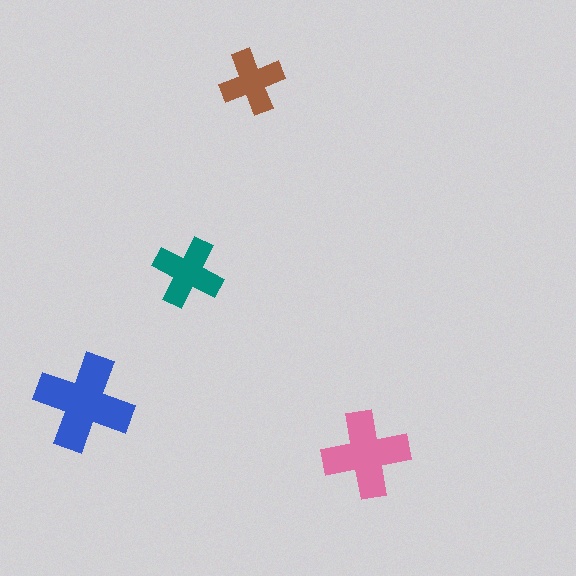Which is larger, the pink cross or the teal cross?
The pink one.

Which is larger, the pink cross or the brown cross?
The pink one.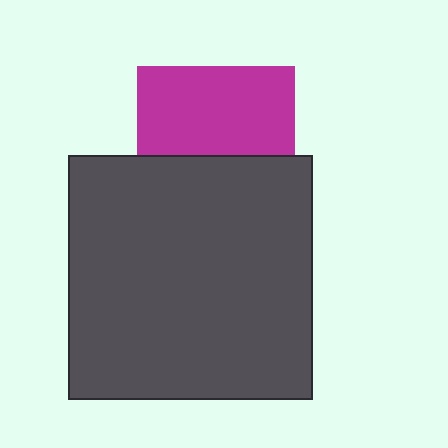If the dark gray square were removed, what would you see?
You would see the complete magenta square.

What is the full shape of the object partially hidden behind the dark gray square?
The partially hidden object is a magenta square.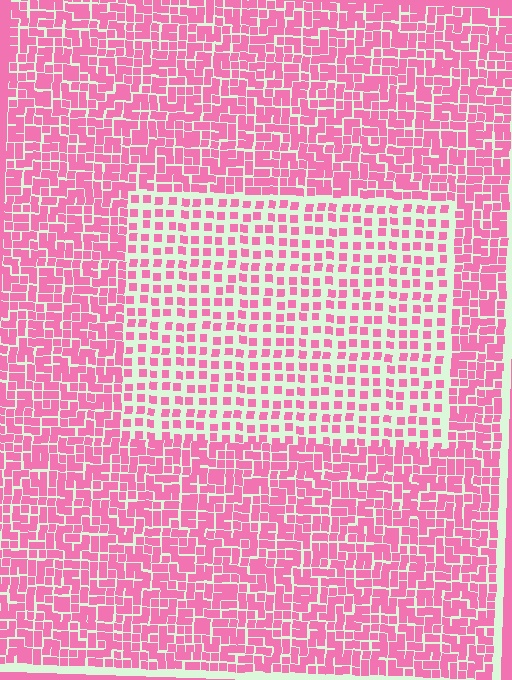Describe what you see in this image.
The image contains small pink elements arranged at two different densities. A rectangle-shaped region is visible where the elements are less densely packed than the surrounding area.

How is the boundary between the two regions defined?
The boundary is defined by a change in element density (approximately 2.0x ratio). All elements are the same color, size, and shape.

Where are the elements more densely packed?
The elements are more densely packed outside the rectangle boundary.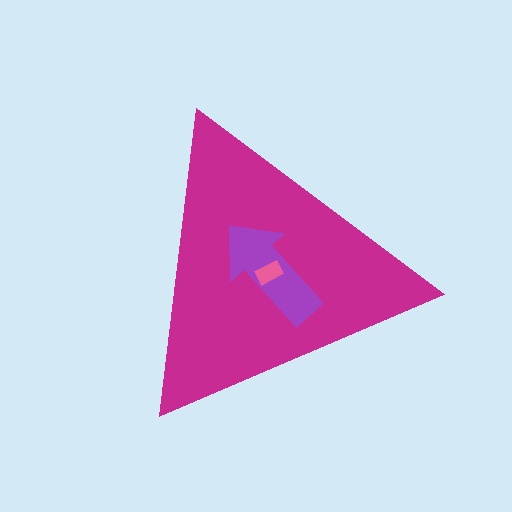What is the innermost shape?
The pink rectangle.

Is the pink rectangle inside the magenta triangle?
Yes.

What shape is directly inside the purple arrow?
The pink rectangle.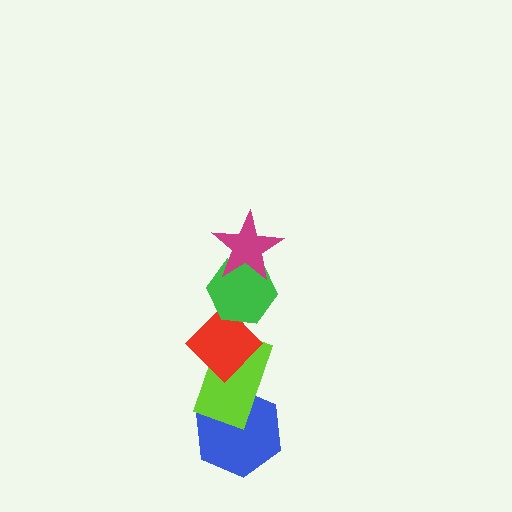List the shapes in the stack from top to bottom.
From top to bottom: the magenta star, the green hexagon, the red diamond, the lime rectangle, the blue hexagon.